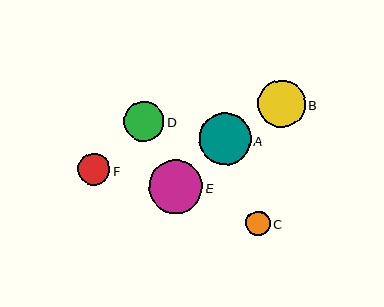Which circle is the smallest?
Circle C is the smallest with a size of approximately 24 pixels.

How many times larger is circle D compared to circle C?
Circle D is approximately 1.6 times the size of circle C.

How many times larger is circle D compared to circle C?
Circle D is approximately 1.6 times the size of circle C.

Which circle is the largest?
Circle E is the largest with a size of approximately 53 pixels.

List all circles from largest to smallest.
From largest to smallest: E, A, B, D, F, C.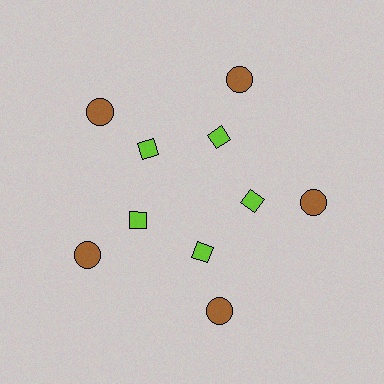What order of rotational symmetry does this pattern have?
This pattern has 5-fold rotational symmetry.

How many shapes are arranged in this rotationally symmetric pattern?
There are 10 shapes, arranged in 5 groups of 2.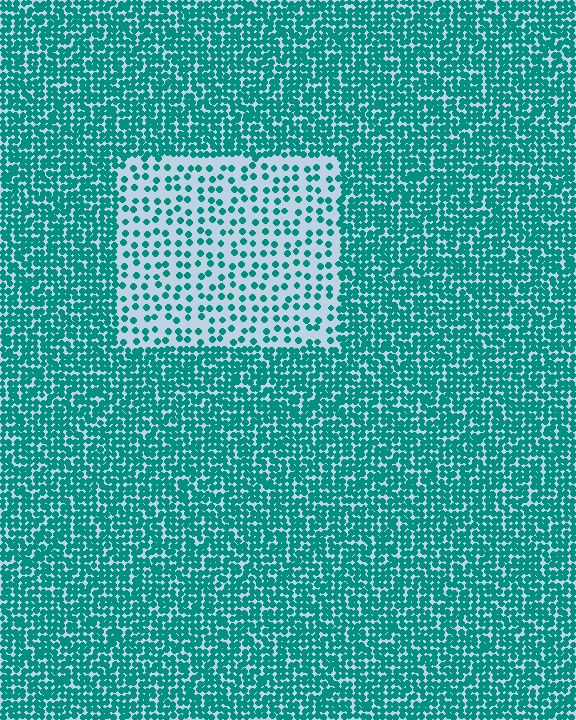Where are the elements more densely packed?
The elements are more densely packed outside the rectangle boundary.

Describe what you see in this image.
The image contains small teal elements arranged at two different densities. A rectangle-shaped region is visible where the elements are less densely packed than the surrounding area.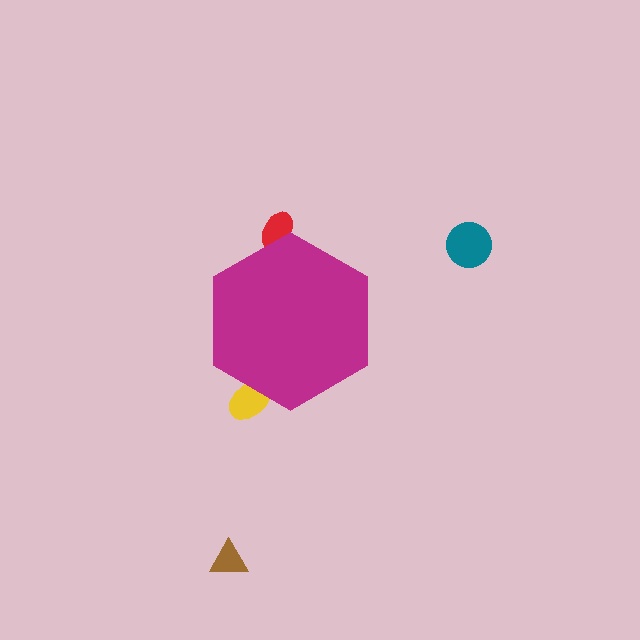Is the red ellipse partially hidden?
Yes, the red ellipse is partially hidden behind the magenta hexagon.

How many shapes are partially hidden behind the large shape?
2 shapes are partially hidden.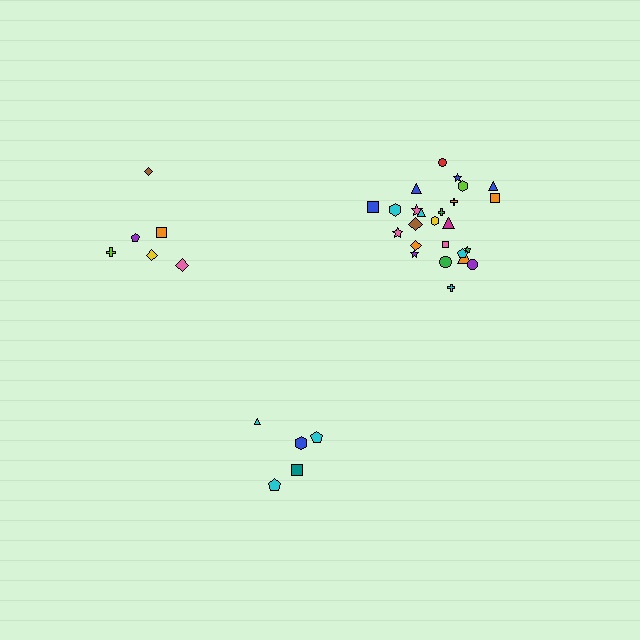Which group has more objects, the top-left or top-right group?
The top-right group.